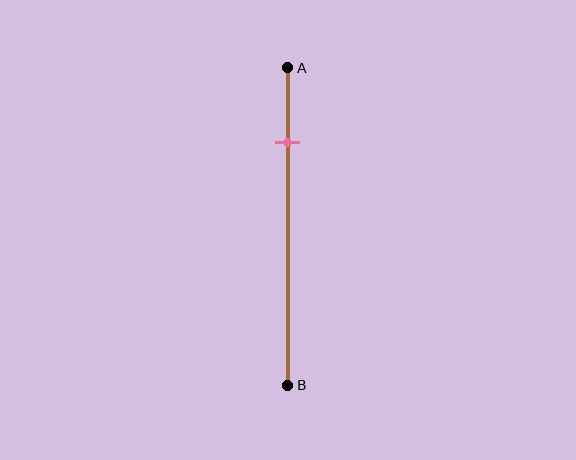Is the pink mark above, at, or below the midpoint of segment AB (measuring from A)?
The pink mark is above the midpoint of segment AB.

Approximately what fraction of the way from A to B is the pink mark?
The pink mark is approximately 25% of the way from A to B.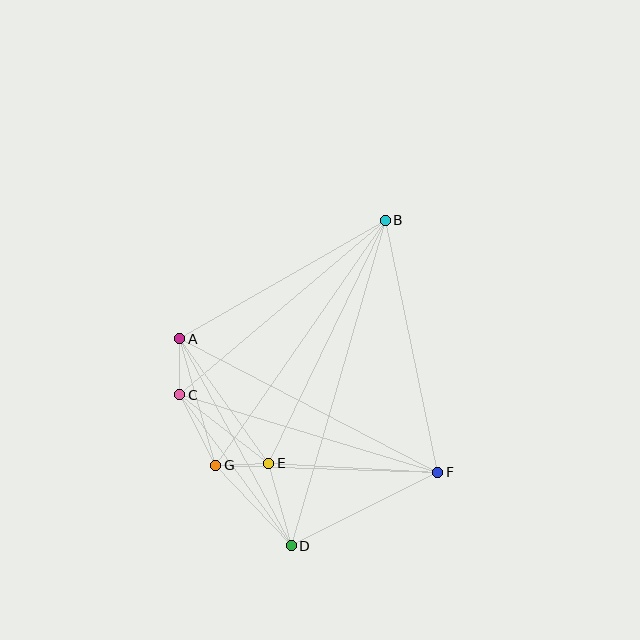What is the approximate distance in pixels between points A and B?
The distance between A and B is approximately 237 pixels.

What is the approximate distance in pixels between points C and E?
The distance between C and E is approximately 112 pixels.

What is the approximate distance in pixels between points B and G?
The distance between B and G is approximately 298 pixels.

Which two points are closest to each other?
Points E and G are closest to each other.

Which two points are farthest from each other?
Points B and D are farthest from each other.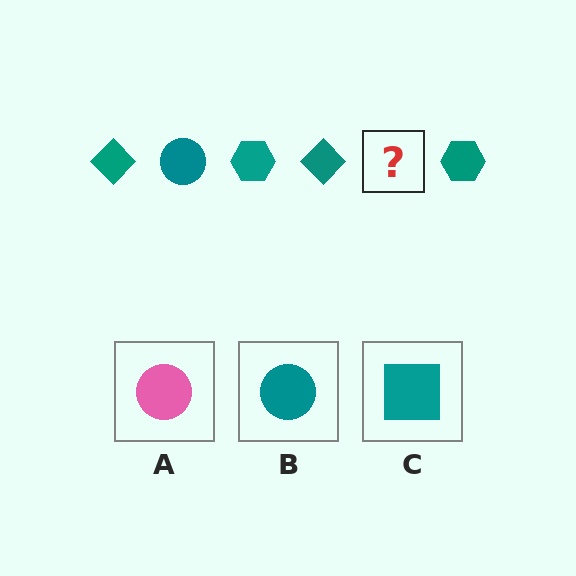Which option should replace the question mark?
Option B.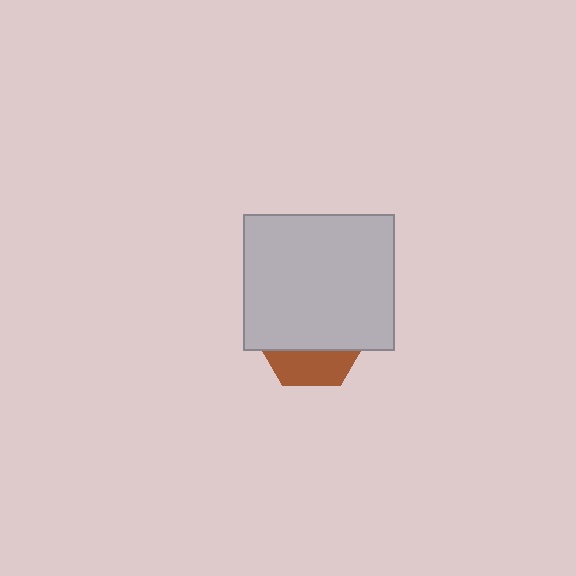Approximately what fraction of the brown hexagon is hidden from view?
Roughly 70% of the brown hexagon is hidden behind the light gray rectangle.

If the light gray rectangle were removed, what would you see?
You would see the complete brown hexagon.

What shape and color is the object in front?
The object in front is a light gray rectangle.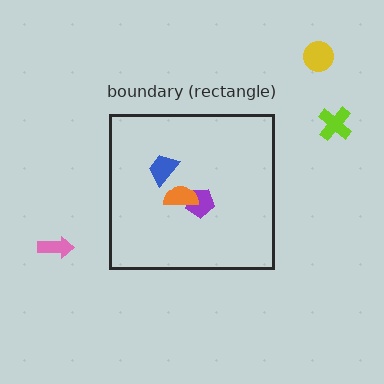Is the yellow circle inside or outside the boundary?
Outside.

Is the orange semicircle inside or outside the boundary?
Inside.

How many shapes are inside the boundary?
3 inside, 3 outside.